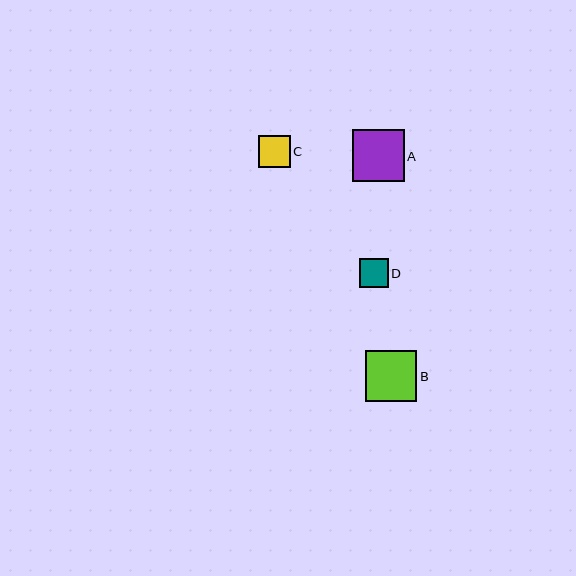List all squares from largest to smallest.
From largest to smallest: A, B, C, D.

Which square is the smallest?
Square D is the smallest with a size of approximately 29 pixels.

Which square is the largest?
Square A is the largest with a size of approximately 52 pixels.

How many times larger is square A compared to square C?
Square A is approximately 1.7 times the size of square C.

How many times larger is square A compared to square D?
Square A is approximately 1.8 times the size of square D.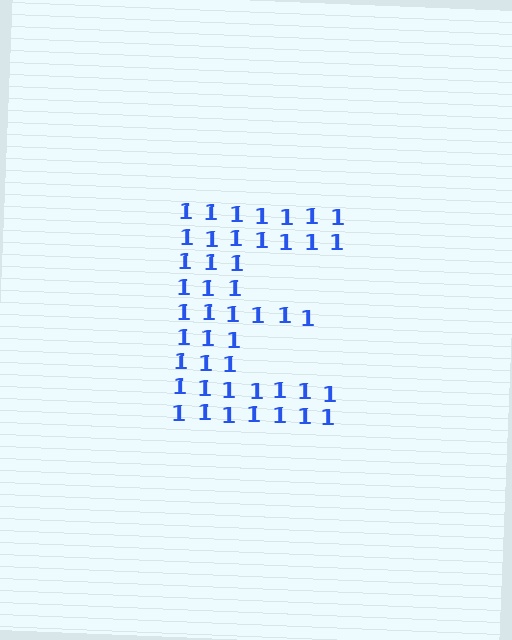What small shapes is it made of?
It is made of small digit 1's.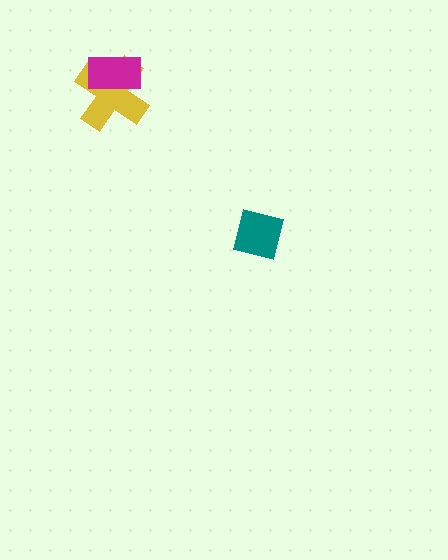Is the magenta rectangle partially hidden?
No, no other shape covers it.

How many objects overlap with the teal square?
0 objects overlap with the teal square.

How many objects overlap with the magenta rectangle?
1 object overlaps with the magenta rectangle.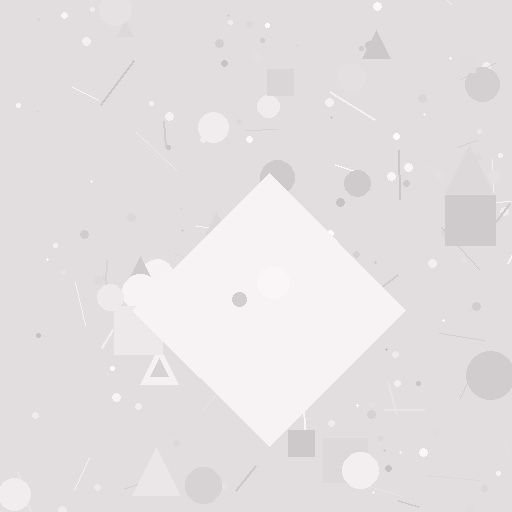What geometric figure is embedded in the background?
A diamond is embedded in the background.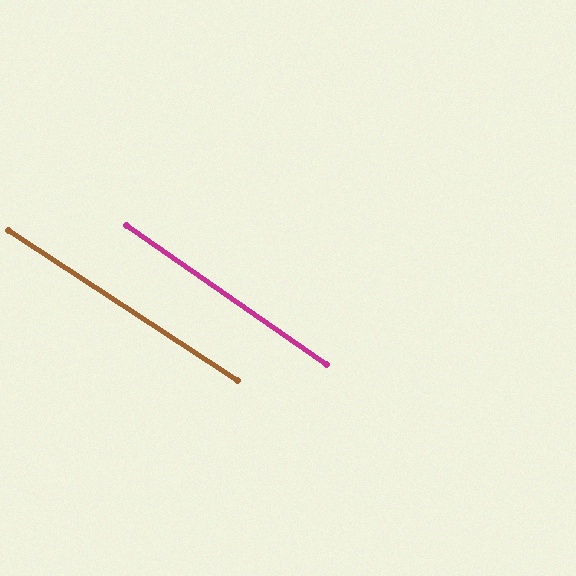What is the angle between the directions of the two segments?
Approximately 2 degrees.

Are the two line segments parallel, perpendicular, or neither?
Parallel — their directions differ by only 1.7°.